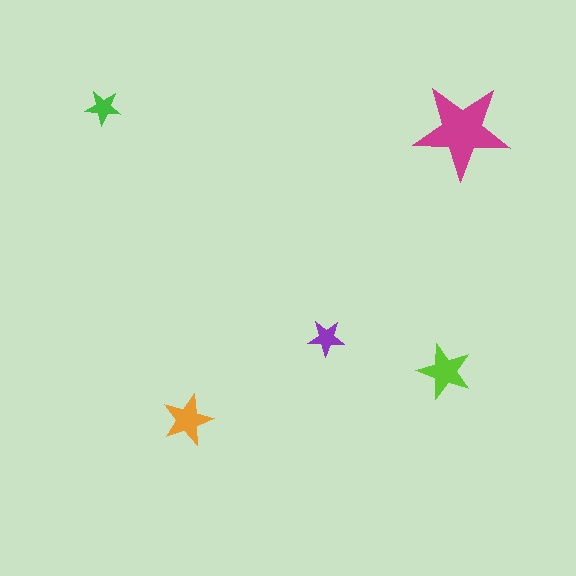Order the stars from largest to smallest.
the magenta one, the lime one, the orange one, the purple one, the green one.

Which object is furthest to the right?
The magenta star is rightmost.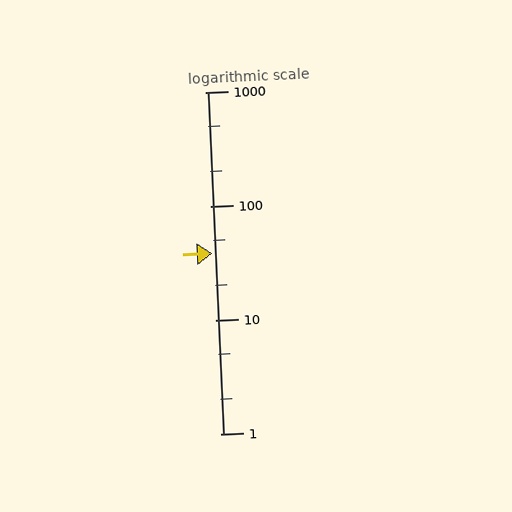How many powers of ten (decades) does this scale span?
The scale spans 3 decades, from 1 to 1000.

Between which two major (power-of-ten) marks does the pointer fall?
The pointer is between 10 and 100.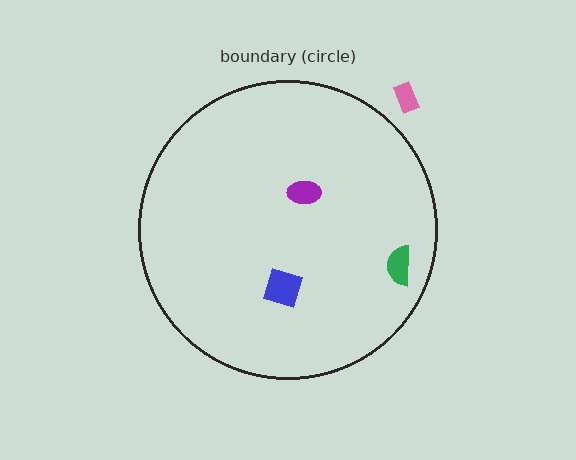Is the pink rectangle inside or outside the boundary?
Outside.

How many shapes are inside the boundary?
3 inside, 1 outside.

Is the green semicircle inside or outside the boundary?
Inside.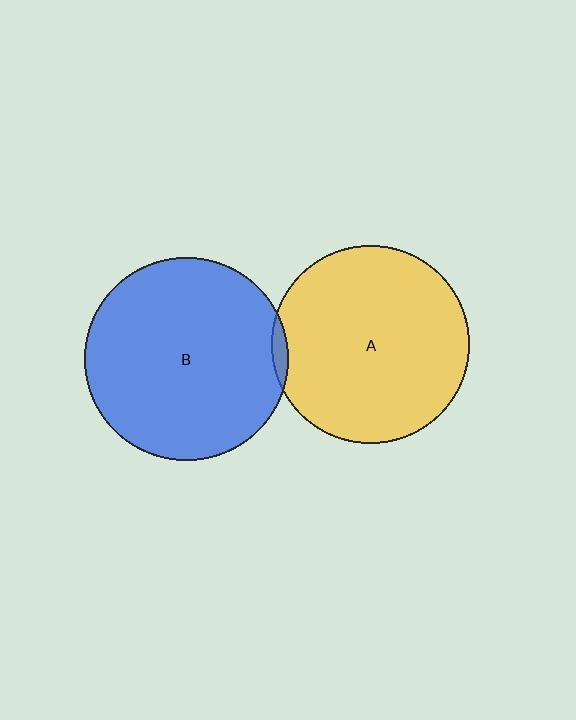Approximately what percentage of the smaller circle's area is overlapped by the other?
Approximately 5%.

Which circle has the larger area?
Circle B (blue).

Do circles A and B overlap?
Yes.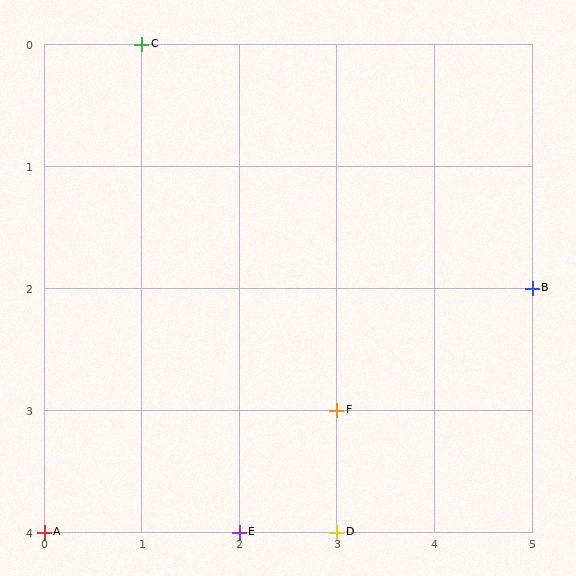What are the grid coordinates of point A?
Point A is at grid coordinates (0, 4).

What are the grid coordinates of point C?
Point C is at grid coordinates (1, 0).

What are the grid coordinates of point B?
Point B is at grid coordinates (5, 2).